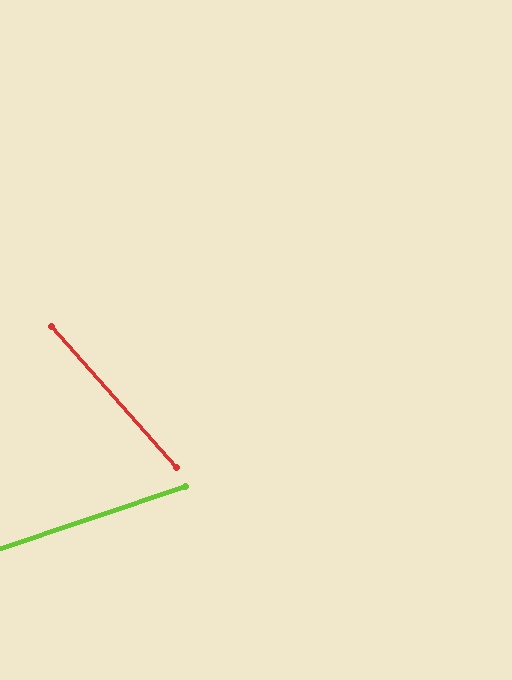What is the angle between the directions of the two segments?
Approximately 67 degrees.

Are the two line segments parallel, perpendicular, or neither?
Neither parallel nor perpendicular — they differ by about 67°.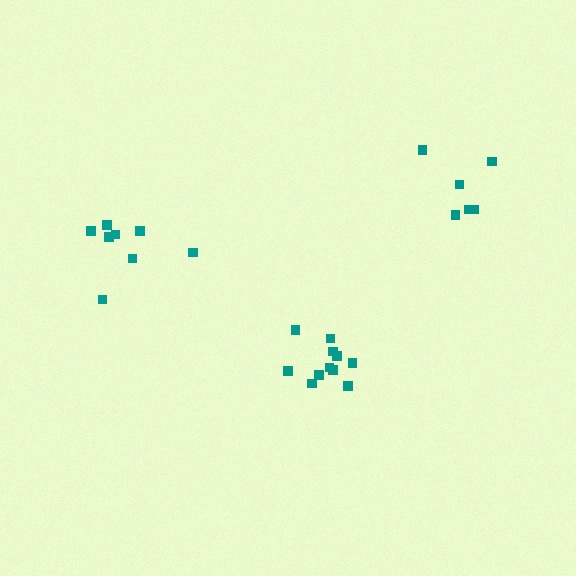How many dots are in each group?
Group 1: 11 dots, Group 2: 8 dots, Group 3: 6 dots (25 total).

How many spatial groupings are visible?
There are 3 spatial groupings.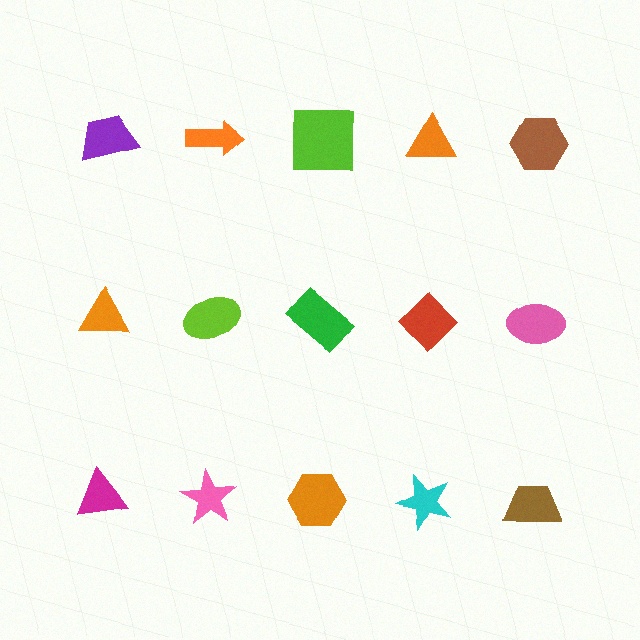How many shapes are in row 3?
5 shapes.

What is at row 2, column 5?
A pink ellipse.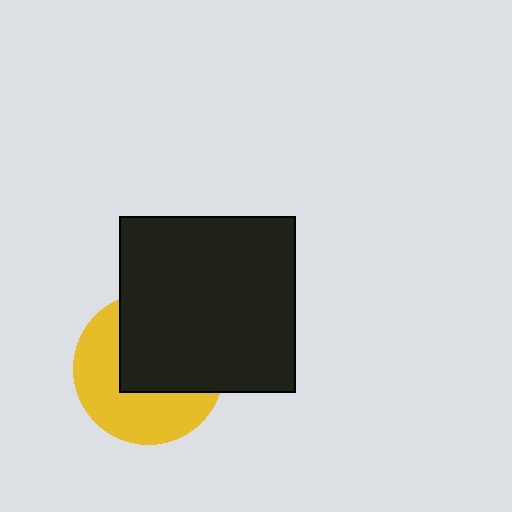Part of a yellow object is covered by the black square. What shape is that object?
It is a circle.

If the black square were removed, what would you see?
You would see the complete yellow circle.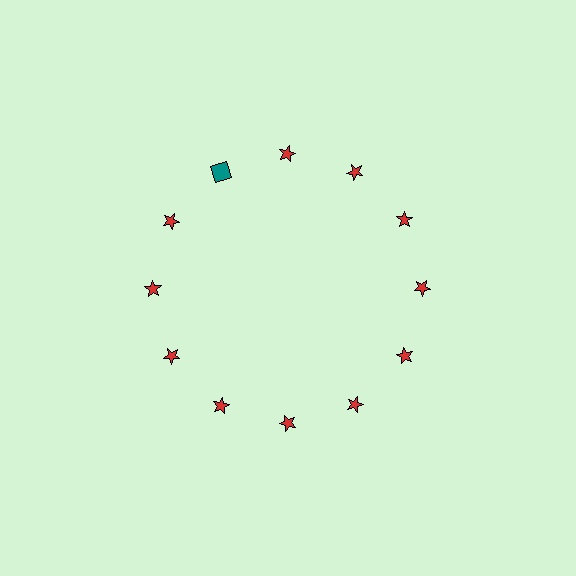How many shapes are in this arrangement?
There are 12 shapes arranged in a ring pattern.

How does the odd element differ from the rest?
It differs in both color (teal instead of red) and shape (square instead of star).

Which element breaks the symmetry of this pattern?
The teal square at roughly the 11 o'clock position breaks the symmetry. All other shapes are red stars.